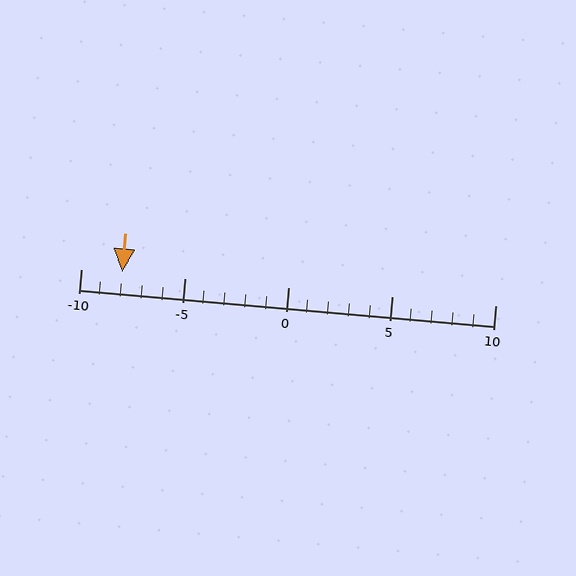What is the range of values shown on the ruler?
The ruler shows values from -10 to 10.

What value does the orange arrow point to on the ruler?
The orange arrow points to approximately -8.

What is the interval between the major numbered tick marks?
The major tick marks are spaced 5 units apart.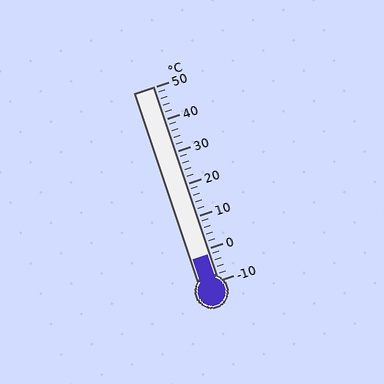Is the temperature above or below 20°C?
The temperature is below 20°C.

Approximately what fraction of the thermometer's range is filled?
The thermometer is filled to approximately 15% of its range.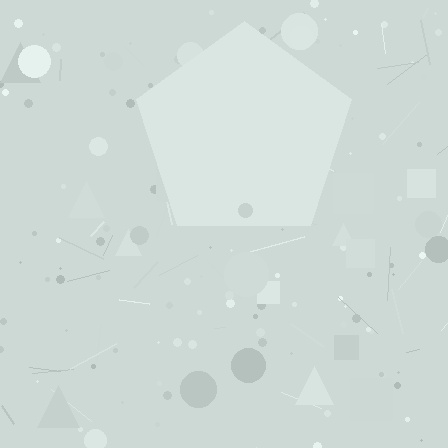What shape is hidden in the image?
A pentagon is hidden in the image.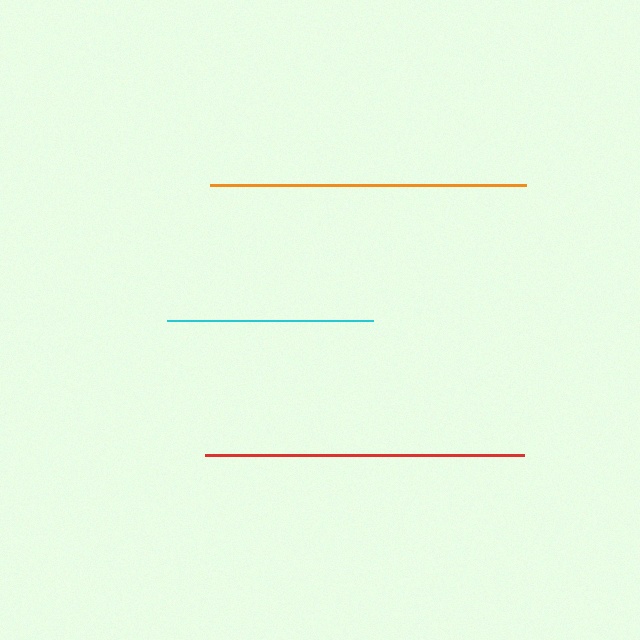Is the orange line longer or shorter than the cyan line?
The orange line is longer than the cyan line.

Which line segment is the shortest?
The cyan line is the shortest at approximately 206 pixels.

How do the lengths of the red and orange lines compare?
The red and orange lines are approximately the same length.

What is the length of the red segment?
The red segment is approximately 320 pixels long.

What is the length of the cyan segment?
The cyan segment is approximately 206 pixels long.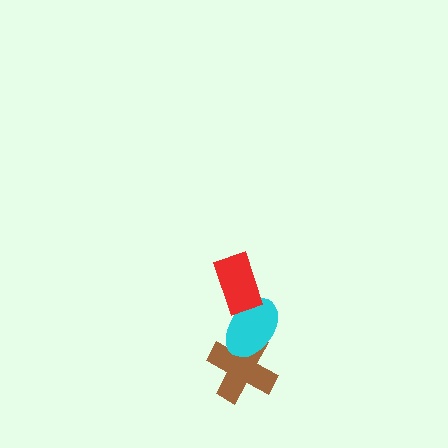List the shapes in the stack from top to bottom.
From top to bottom: the red rectangle, the cyan ellipse, the brown cross.